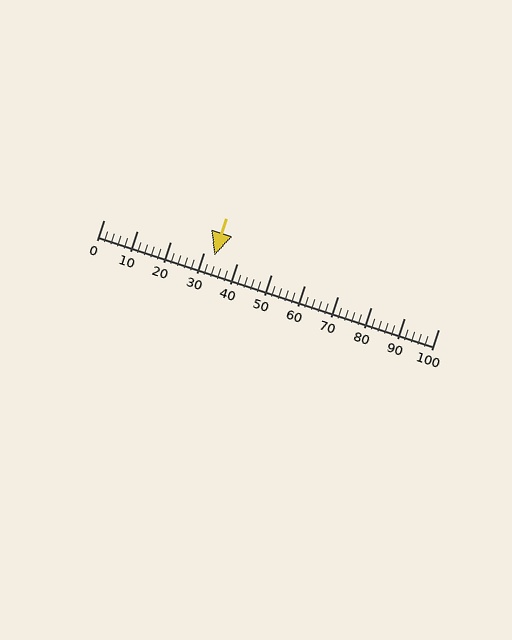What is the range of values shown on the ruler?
The ruler shows values from 0 to 100.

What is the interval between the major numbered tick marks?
The major tick marks are spaced 10 units apart.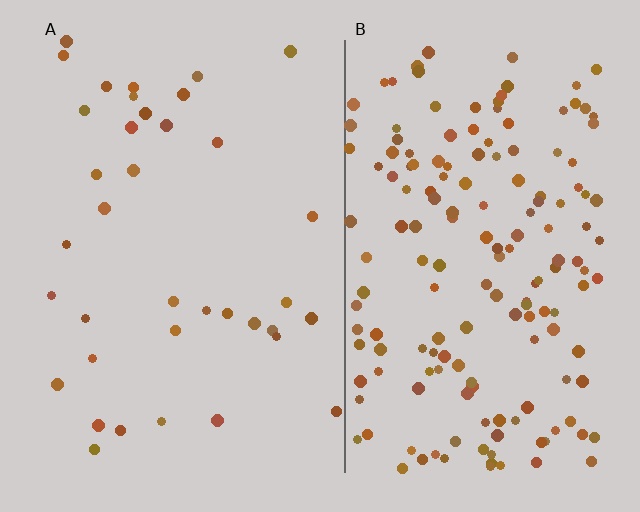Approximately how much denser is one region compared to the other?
Approximately 4.5× — region B over region A.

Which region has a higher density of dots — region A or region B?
B (the right).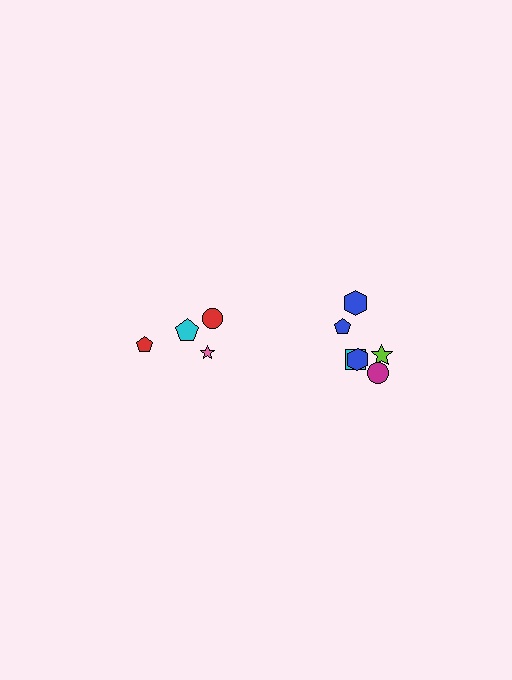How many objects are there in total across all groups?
There are 10 objects.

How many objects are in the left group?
There are 4 objects.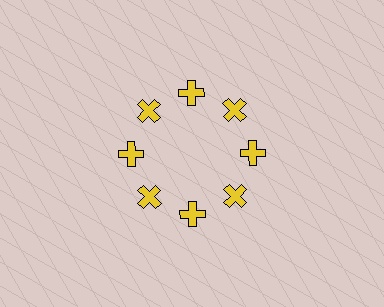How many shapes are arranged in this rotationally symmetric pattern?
There are 8 shapes, arranged in 8 groups of 1.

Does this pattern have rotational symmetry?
Yes, this pattern has 8-fold rotational symmetry. It looks the same after rotating 45 degrees around the center.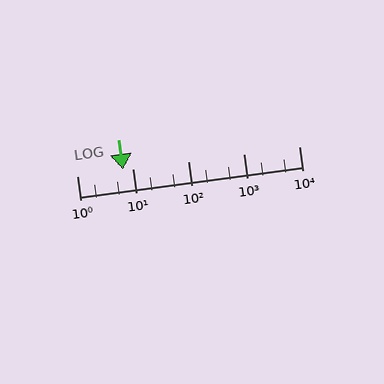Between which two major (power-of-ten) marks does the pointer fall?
The pointer is between 1 and 10.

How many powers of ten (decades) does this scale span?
The scale spans 4 decades, from 1 to 10000.